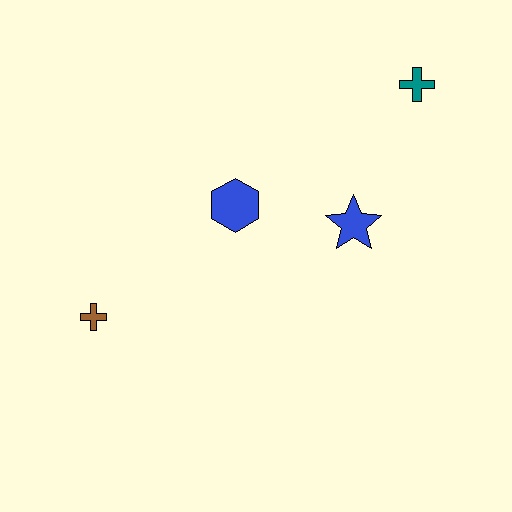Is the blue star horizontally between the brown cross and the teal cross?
Yes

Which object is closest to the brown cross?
The blue hexagon is closest to the brown cross.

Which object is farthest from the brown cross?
The teal cross is farthest from the brown cross.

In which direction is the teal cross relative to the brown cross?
The teal cross is to the right of the brown cross.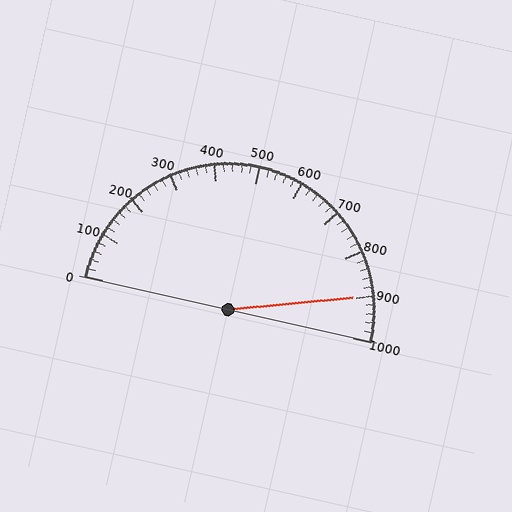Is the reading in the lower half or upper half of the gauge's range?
The reading is in the upper half of the range (0 to 1000).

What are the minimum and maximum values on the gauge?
The gauge ranges from 0 to 1000.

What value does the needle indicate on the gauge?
The needle indicates approximately 900.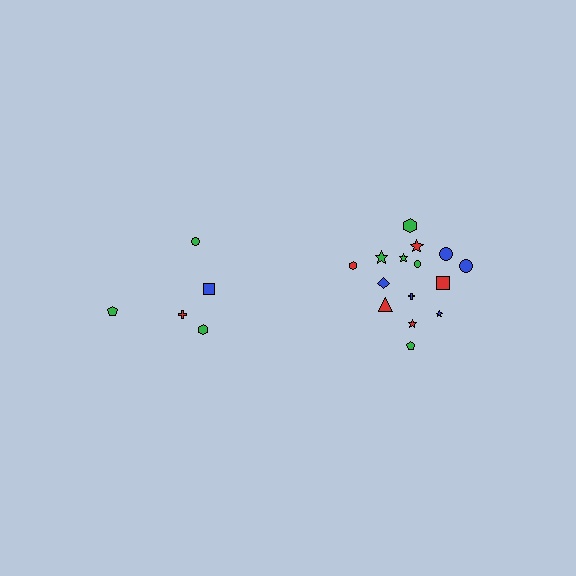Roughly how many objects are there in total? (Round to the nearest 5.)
Roughly 20 objects in total.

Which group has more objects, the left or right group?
The right group.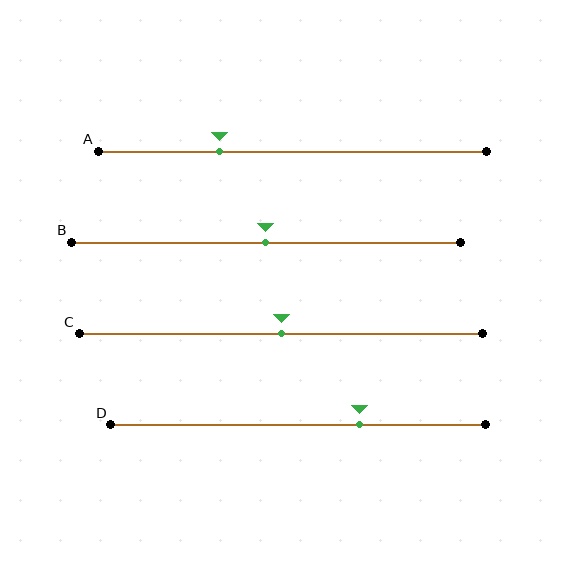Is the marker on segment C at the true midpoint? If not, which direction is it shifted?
Yes, the marker on segment C is at the true midpoint.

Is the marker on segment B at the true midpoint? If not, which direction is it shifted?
Yes, the marker on segment B is at the true midpoint.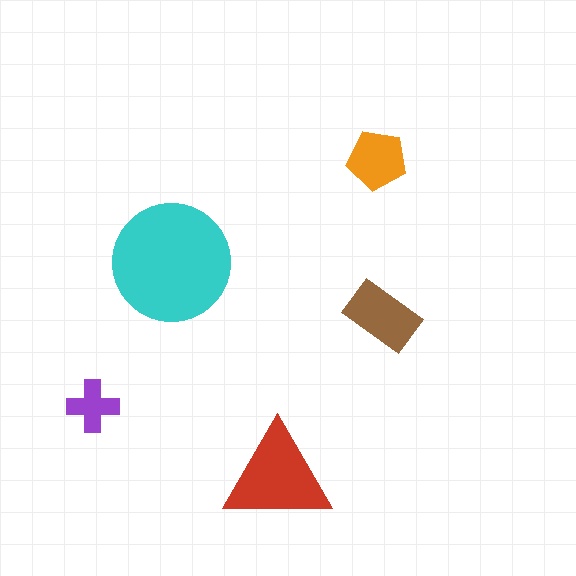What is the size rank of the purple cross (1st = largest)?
5th.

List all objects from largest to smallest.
The cyan circle, the red triangle, the brown rectangle, the orange pentagon, the purple cross.